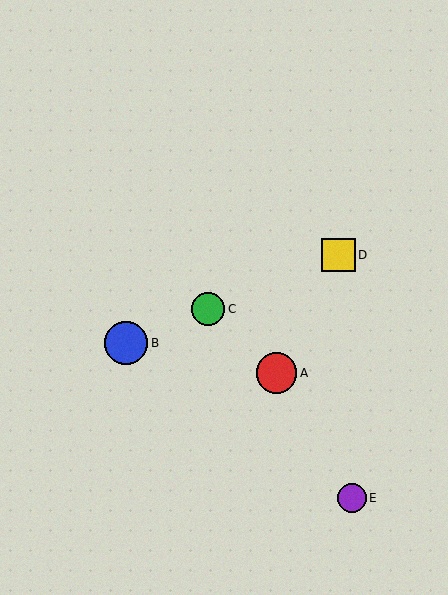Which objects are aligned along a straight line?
Objects B, C, D are aligned along a straight line.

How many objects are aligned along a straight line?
3 objects (B, C, D) are aligned along a straight line.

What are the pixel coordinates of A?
Object A is at (276, 373).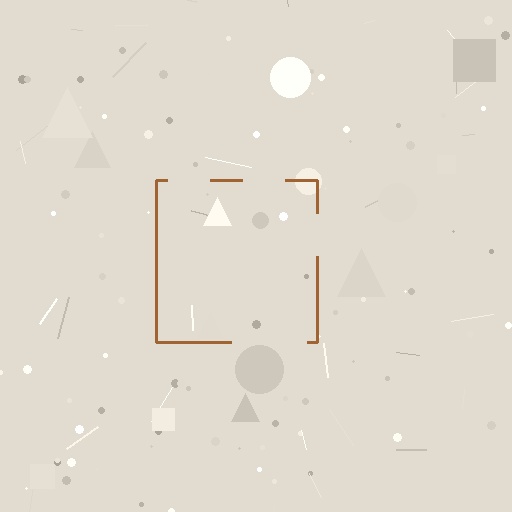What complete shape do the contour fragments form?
The contour fragments form a square.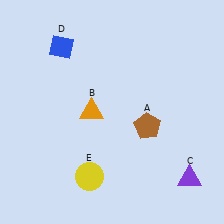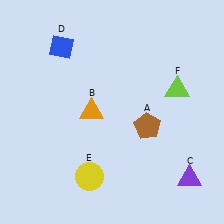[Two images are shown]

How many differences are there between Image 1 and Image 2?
There is 1 difference between the two images.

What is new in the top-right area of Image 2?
A lime triangle (F) was added in the top-right area of Image 2.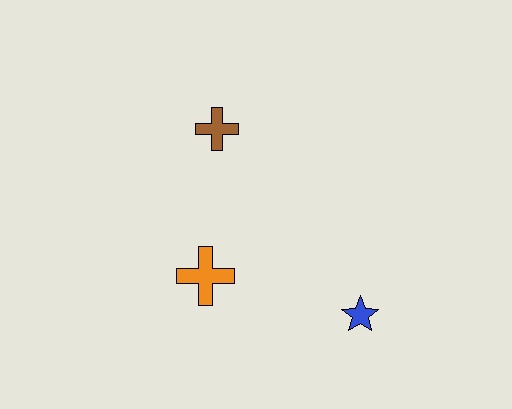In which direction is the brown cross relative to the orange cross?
The brown cross is above the orange cross.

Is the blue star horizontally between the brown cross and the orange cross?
No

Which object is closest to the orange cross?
The brown cross is closest to the orange cross.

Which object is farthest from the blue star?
The brown cross is farthest from the blue star.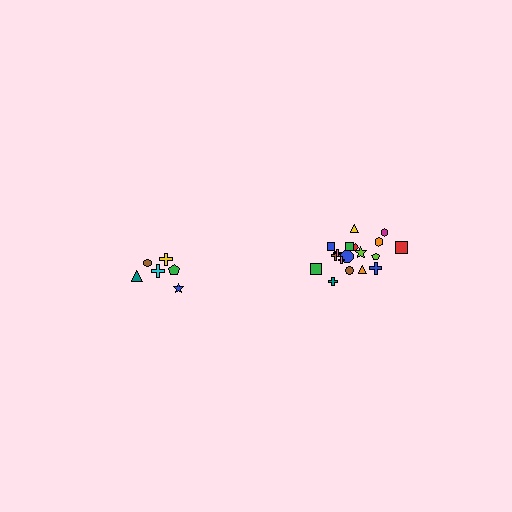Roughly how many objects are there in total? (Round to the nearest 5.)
Roughly 25 objects in total.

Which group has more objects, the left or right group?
The right group.